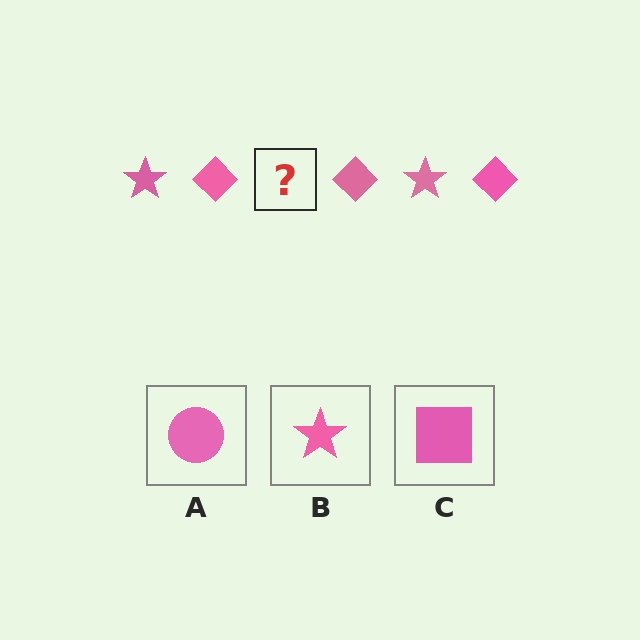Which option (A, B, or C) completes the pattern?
B.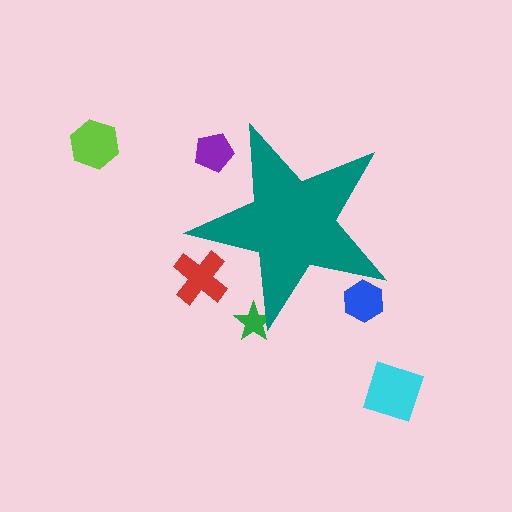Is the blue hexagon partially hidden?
Yes, the blue hexagon is partially hidden behind the teal star.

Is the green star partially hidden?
Yes, the green star is partially hidden behind the teal star.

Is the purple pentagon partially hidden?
Yes, the purple pentagon is partially hidden behind the teal star.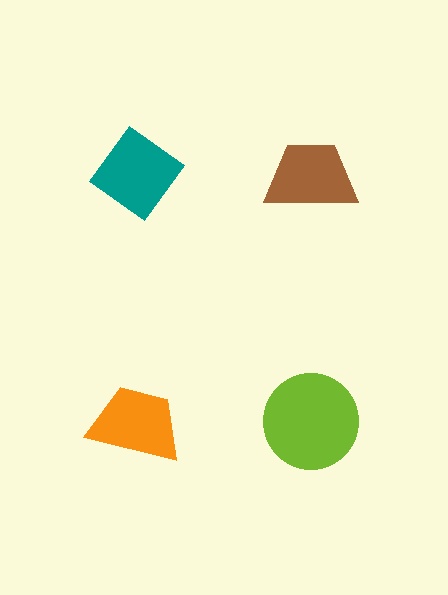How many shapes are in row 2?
2 shapes.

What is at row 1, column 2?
A brown trapezoid.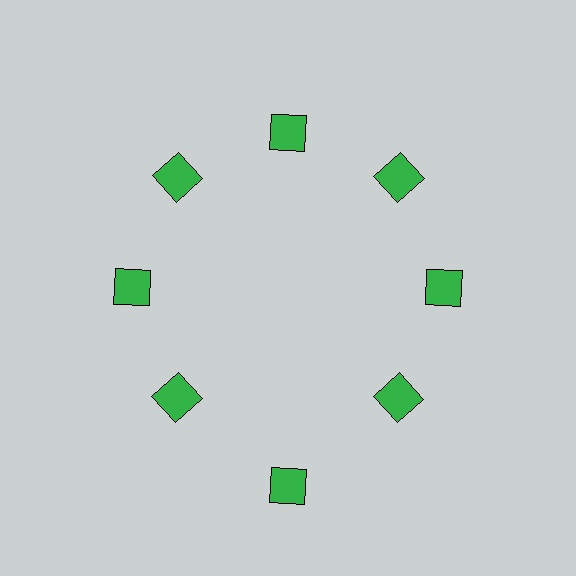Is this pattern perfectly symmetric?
No. The 8 green squares are arranged in a ring, but one element near the 6 o'clock position is pushed outward from the center, breaking the 8-fold rotational symmetry.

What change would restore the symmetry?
The symmetry would be restored by moving it inward, back onto the ring so that all 8 squares sit at equal angles and equal distance from the center.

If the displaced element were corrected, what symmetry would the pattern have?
It would have 8-fold rotational symmetry — the pattern would map onto itself every 45 degrees.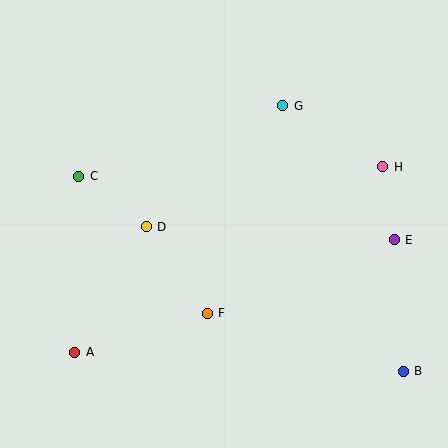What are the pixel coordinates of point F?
Point F is at (207, 313).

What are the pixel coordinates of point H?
Point H is at (383, 167).